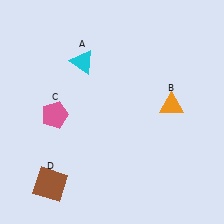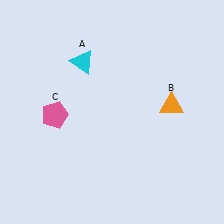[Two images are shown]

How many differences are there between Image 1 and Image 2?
There is 1 difference between the two images.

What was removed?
The brown square (D) was removed in Image 2.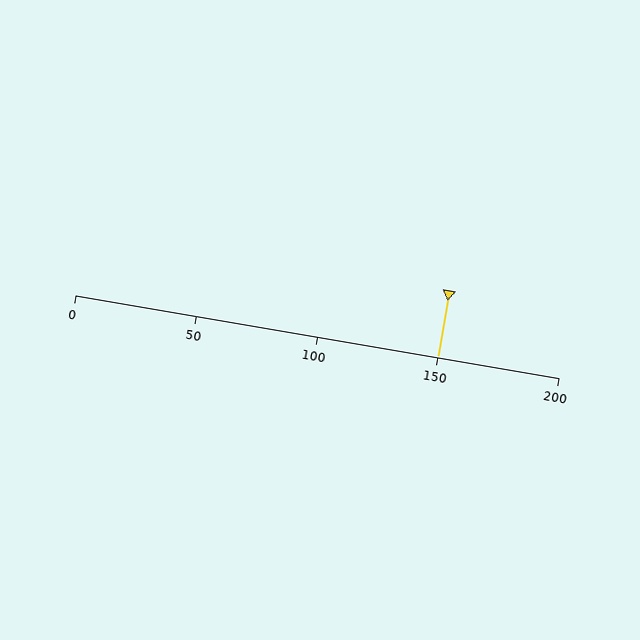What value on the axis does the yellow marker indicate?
The marker indicates approximately 150.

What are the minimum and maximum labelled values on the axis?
The axis runs from 0 to 200.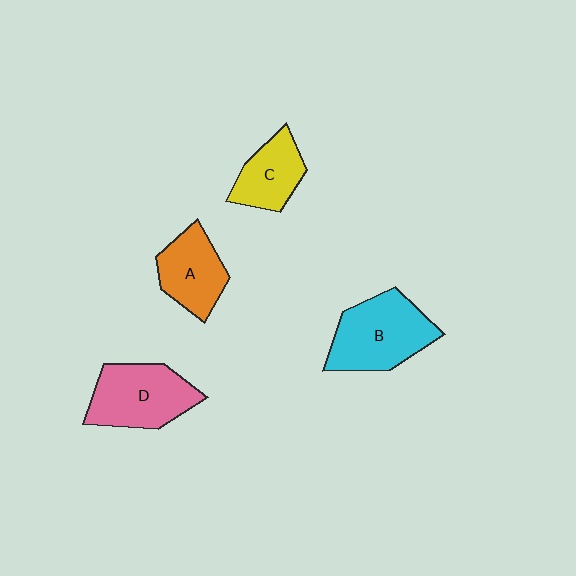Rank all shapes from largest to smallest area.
From largest to smallest: B (cyan), D (pink), A (orange), C (yellow).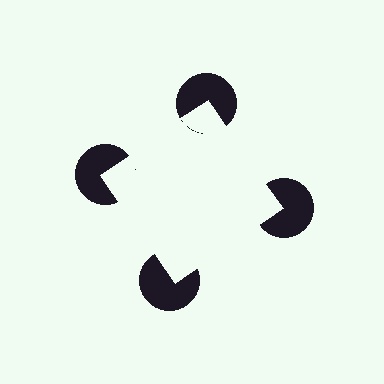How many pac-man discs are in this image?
There are 4 — one at each vertex of the illusory square.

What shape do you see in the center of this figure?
An illusory square — its edges are inferred from the aligned wedge cuts in the pac-man discs, not physically drawn.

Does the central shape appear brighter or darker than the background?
It typically appears slightly brighter than the background, even though no actual brightness change is drawn.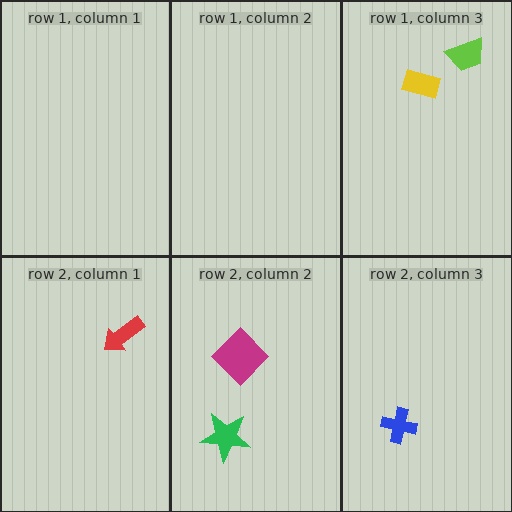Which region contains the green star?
The row 2, column 2 region.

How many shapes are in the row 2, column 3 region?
1.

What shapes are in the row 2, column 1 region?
The red arrow.